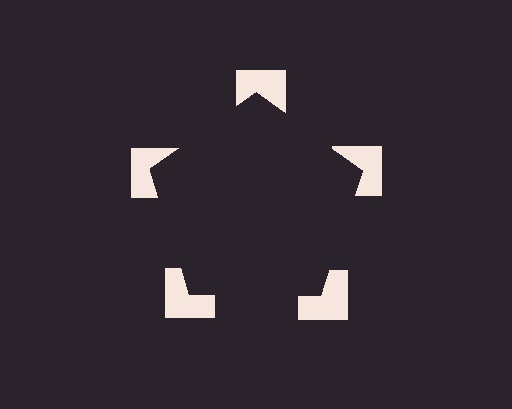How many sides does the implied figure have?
5 sides.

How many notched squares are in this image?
There are 5 — one at each vertex of the illusory pentagon.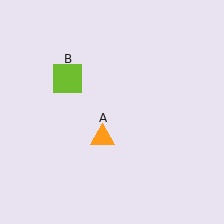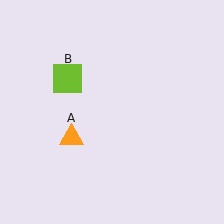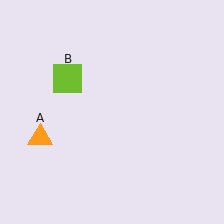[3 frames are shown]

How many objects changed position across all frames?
1 object changed position: orange triangle (object A).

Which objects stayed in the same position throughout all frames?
Lime square (object B) remained stationary.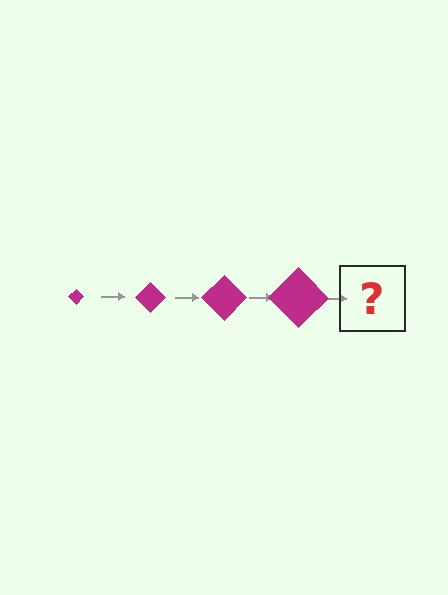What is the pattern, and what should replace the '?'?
The pattern is that the diamond gets progressively larger each step. The '?' should be a magenta diamond, larger than the previous one.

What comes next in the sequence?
The next element should be a magenta diamond, larger than the previous one.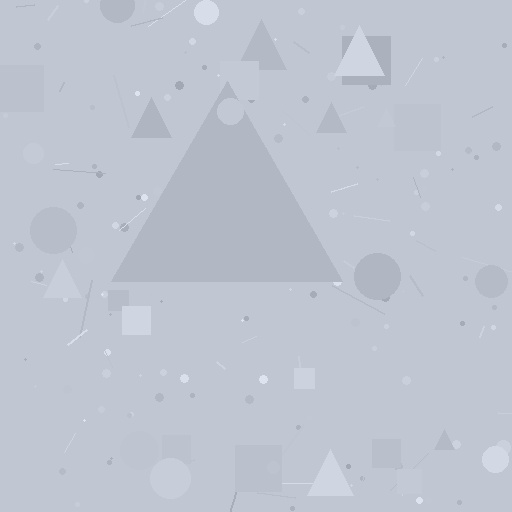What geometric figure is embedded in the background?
A triangle is embedded in the background.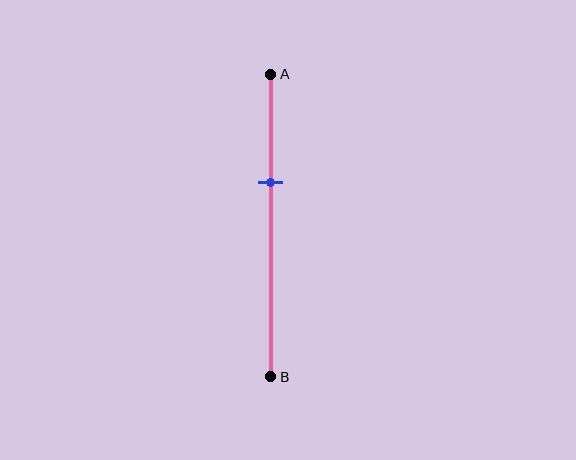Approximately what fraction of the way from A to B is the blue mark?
The blue mark is approximately 35% of the way from A to B.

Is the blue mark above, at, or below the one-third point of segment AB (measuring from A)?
The blue mark is approximately at the one-third point of segment AB.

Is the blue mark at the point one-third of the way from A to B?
Yes, the mark is approximately at the one-third point.